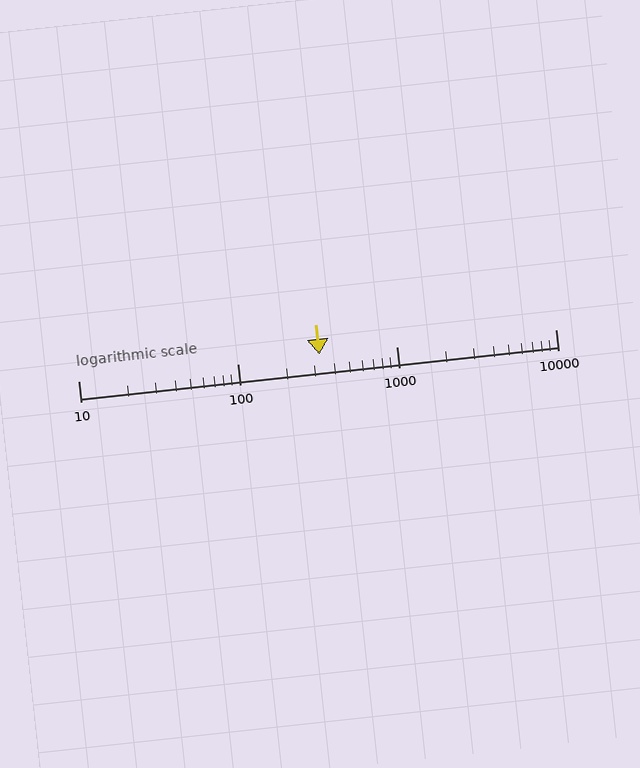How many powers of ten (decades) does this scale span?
The scale spans 3 decades, from 10 to 10000.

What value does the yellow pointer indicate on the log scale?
The pointer indicates approximately 330.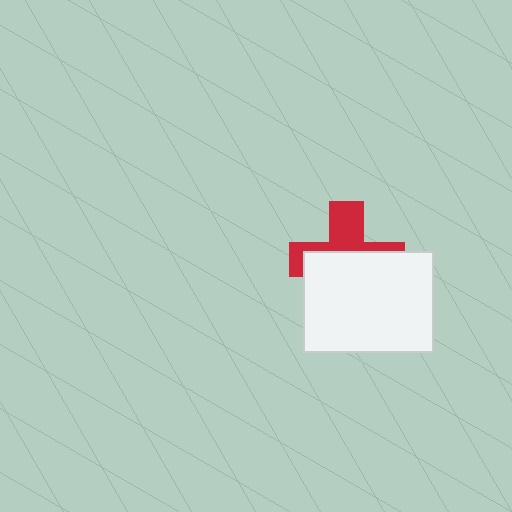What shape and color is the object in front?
The object in front is a white rectangle.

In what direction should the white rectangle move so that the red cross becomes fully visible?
The white rectangle should move down. That is the shortest direction to clear the overlap and leave the red cross fully visible.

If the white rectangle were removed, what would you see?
You would see the complete red cross.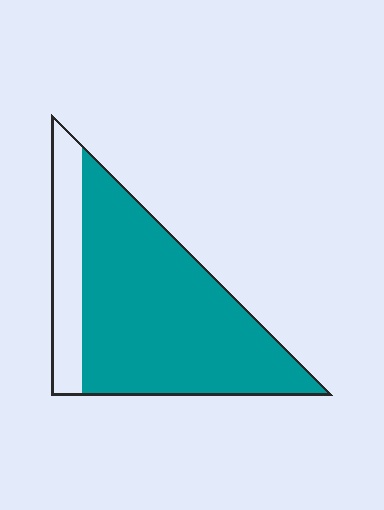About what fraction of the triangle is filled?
About four fifths (4/5).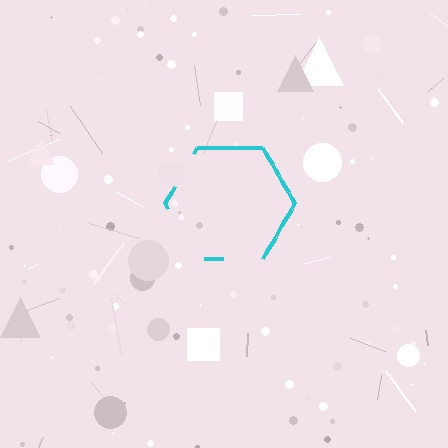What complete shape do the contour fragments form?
The contour fragments form a hexagon.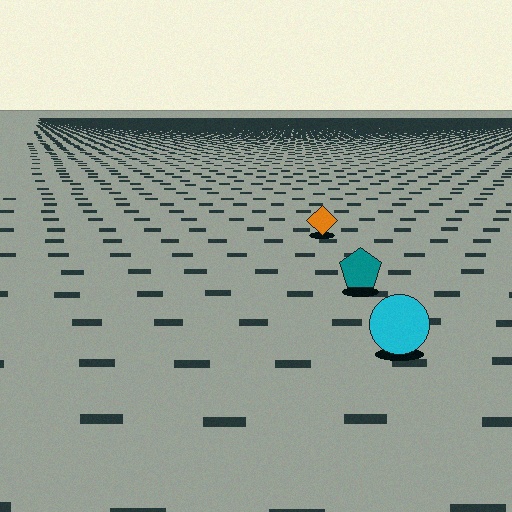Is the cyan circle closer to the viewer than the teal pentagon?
Yes. The cyan circle is closer — you can tell from the texture gradient: the ground texture is coarser near it.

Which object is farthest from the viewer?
The orange diamond is farthest from the viewer. It appears smaller and the ground texture around it is denser.